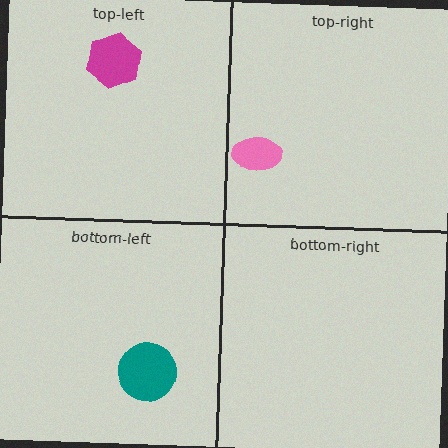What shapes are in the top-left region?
The magenta hexagon.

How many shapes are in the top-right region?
1.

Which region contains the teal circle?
The bottom-left region.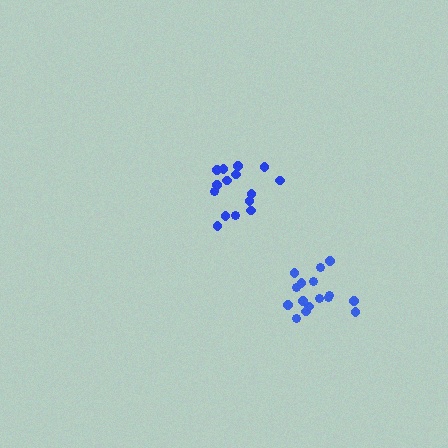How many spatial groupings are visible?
There are 2 spatial groupings.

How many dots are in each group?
Group 1: 15 dots, Group 2: 16 dots (31 total).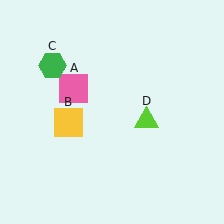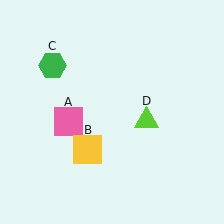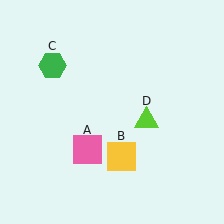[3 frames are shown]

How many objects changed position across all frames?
2 objects changed position: pink square (object A), yellow square (object B).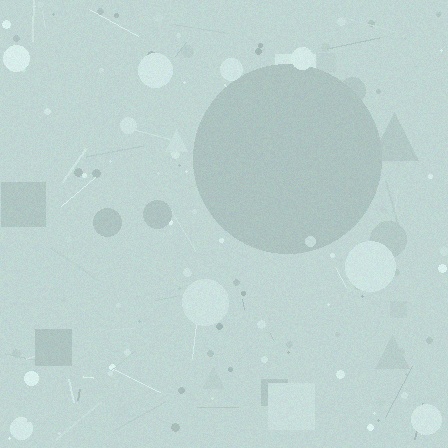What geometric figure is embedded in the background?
A circle is embedded in the background.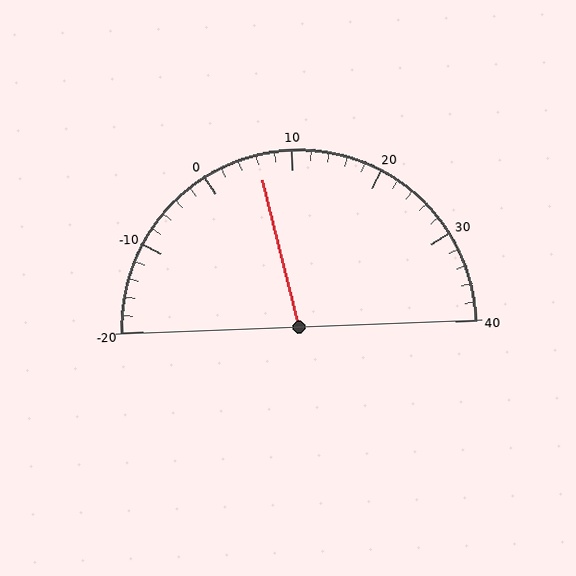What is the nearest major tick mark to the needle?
The nearest major tick mark is 10.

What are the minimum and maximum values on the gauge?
The gauge ranges from -20 to 40.